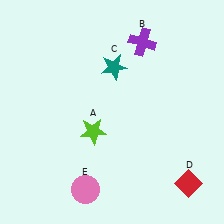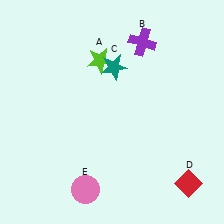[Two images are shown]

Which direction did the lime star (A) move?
The lime star (A) moved up.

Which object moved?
The lime star (A) moved up.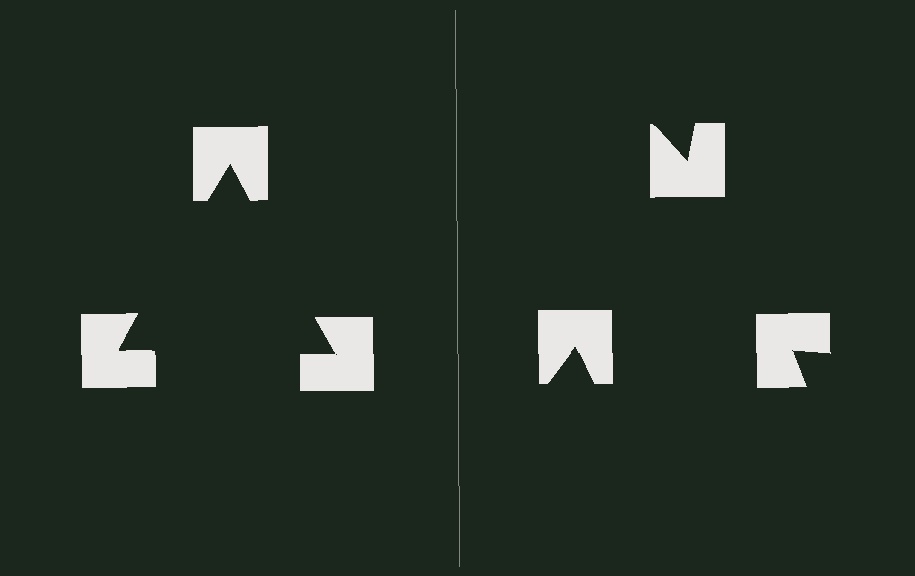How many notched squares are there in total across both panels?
6 — 3 on each side.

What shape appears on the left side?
An illusory triangle.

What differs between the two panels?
The notched squares are positioned identically on both sides; only the wedge orientations differ. On the left they align to a triangle; on the right they are misaligned.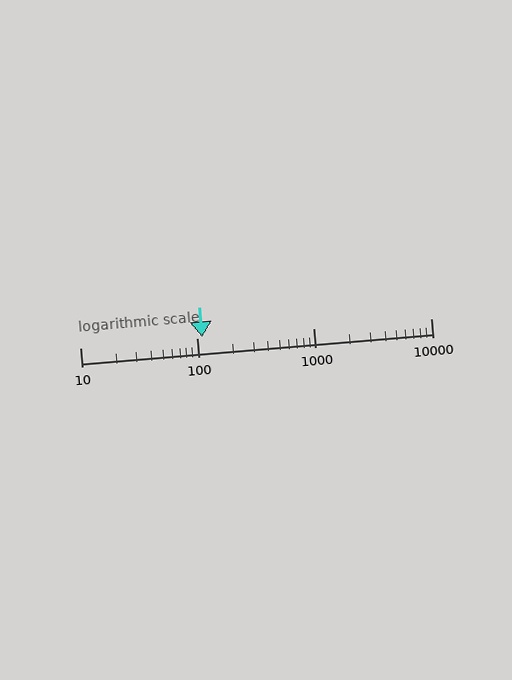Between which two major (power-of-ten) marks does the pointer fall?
The pointer is between 100 and 1000.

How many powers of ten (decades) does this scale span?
The scale spans 3 decades, from 10 to 10000.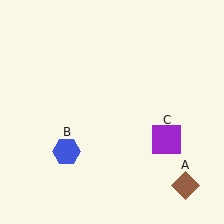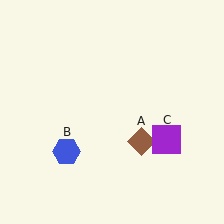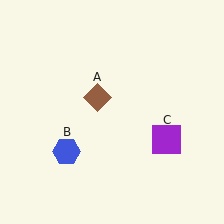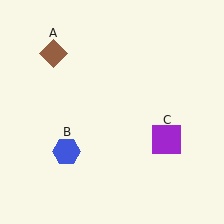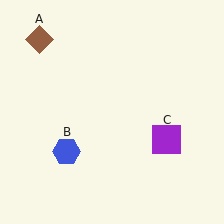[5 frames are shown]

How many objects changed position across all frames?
1 object changed position: brown diamond (object A).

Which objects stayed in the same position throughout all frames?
Blue hexagon (object B) and purple square (object C) remained stationary.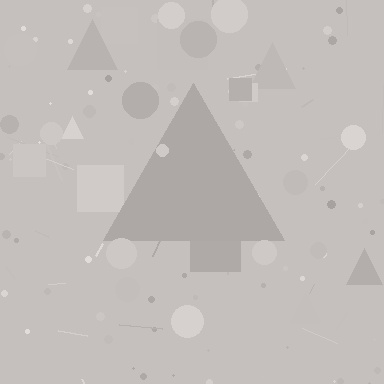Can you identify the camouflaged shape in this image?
The camouflaged shape is a triangle.